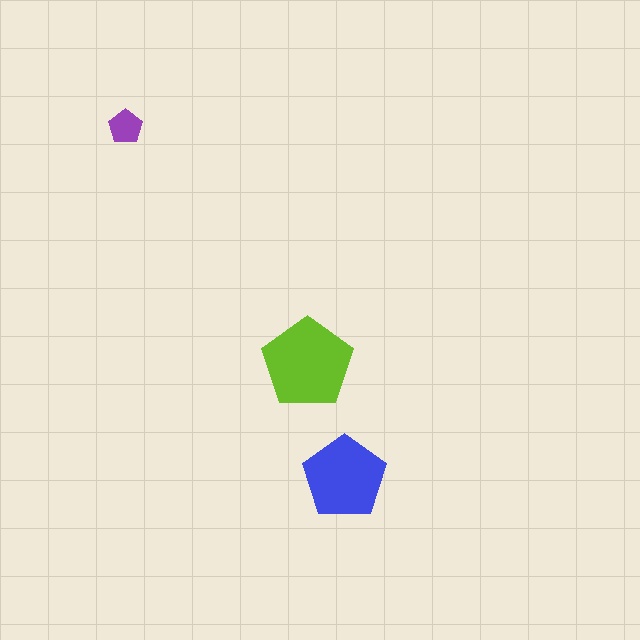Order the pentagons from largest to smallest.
the lime one, the blue one, the purple one.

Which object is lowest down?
The blue pentagon is bottommost.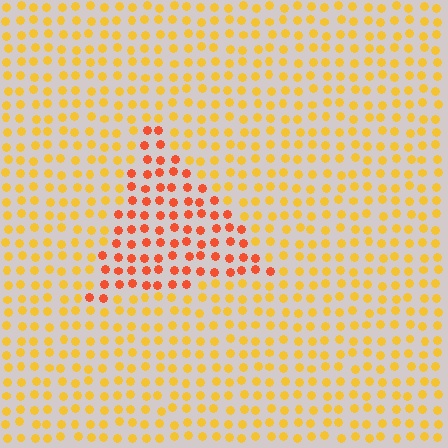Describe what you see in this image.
The image is filled with small yellow elements in a uniform arrangement. A triangle-shaped region is visible where the elements are tinted to a slightly different hue, forming a subtle color boundary.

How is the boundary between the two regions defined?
The boundary is defined purely by a slight shift in hue (about 36 degrees). Spacing, size, and orientation are identical on both sides.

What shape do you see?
I see a triangle.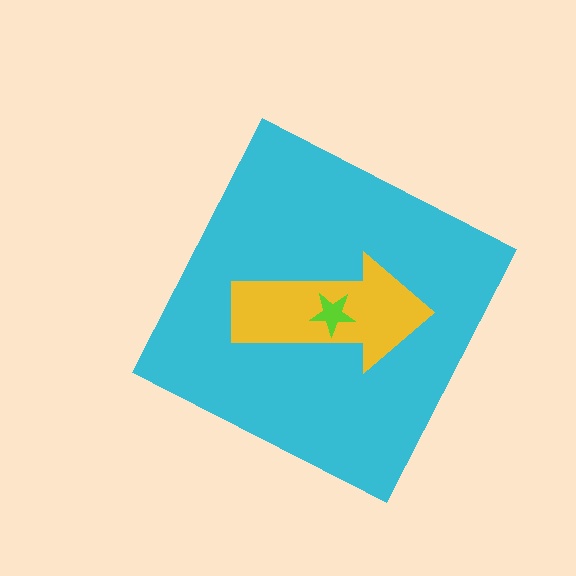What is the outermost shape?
The cyan diamond.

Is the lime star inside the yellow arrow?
Yes.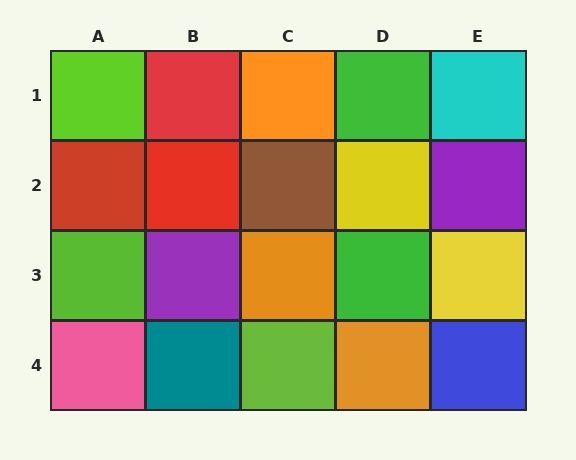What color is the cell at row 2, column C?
Brown.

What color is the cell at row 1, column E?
Cyan.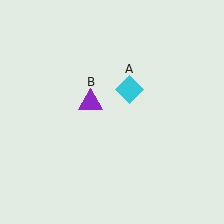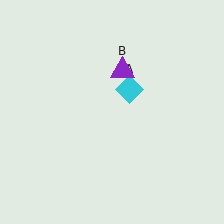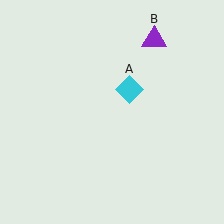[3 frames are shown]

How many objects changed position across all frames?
1 object changed position: purple triangle (object B).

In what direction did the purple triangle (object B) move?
The purple triangle (object B) moved up and to the right.